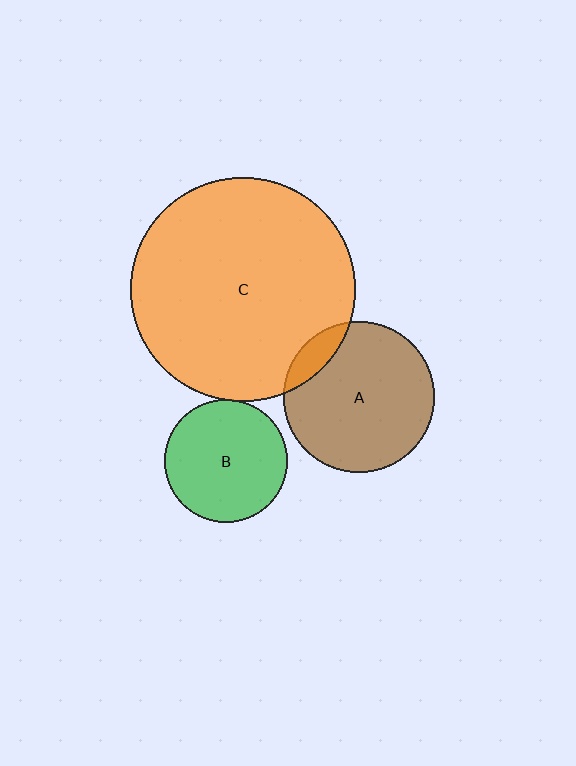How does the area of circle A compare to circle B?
Approximately 1.5 times.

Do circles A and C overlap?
Yes.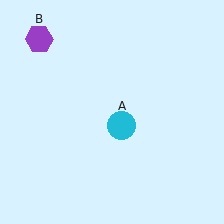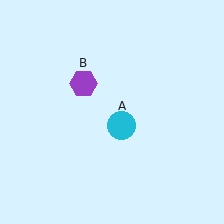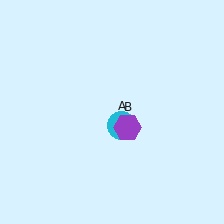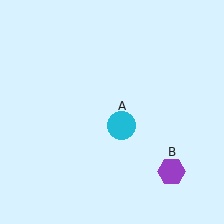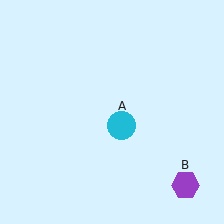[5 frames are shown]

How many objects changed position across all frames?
1 object changed position: purple hexagon (object B).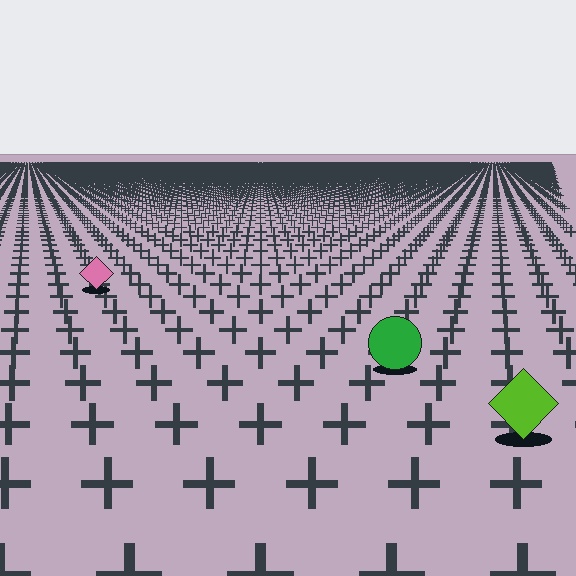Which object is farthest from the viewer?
The pink diamond is farthest from the viewer. It appears smaller and the ground texture around it is denser.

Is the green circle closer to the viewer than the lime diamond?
No. The lime diamond is closer — you can tell from the texture gradient: the ground texture is coarser near it.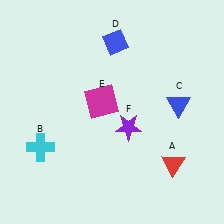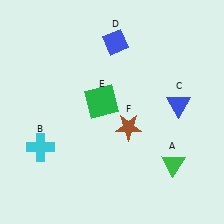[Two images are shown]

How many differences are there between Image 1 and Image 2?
There are 3 differences between the two images.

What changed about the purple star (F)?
In Image 1, F is purple. In Image 2, it changed to brown.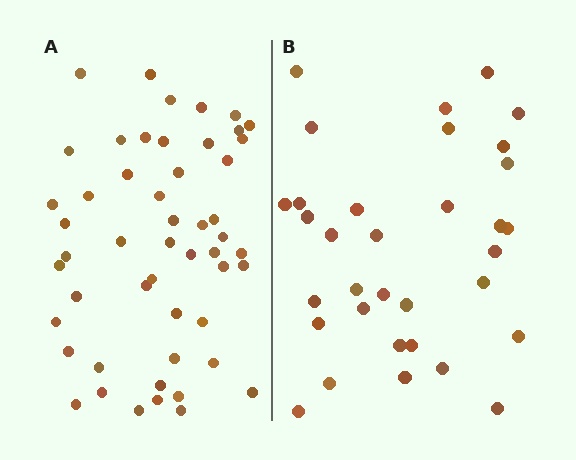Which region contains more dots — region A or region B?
Region A (the left region) has more dots.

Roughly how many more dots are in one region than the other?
Region A has approximately 20 more dots than region B.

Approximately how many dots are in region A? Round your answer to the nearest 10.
About 50 dots. (The exact count is 51, which rounds to 50.)